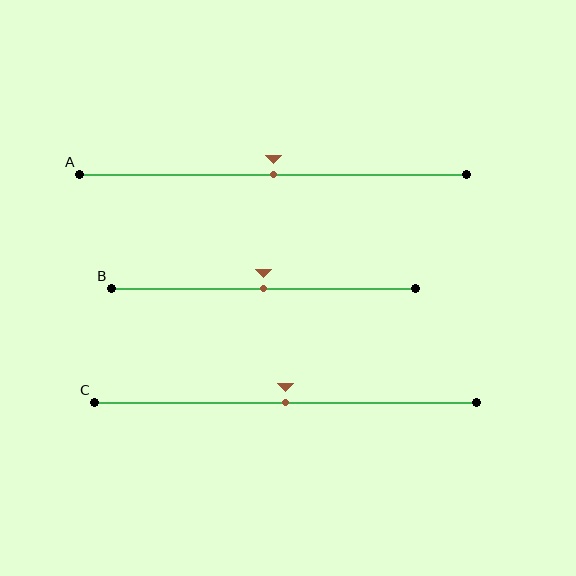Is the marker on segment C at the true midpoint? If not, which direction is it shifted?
Yes, the marker on segment C is at the true midpoint.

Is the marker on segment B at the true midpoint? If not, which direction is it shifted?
Yes, the marker on segment B is at the true midpoint.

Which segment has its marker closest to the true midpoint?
Segment A has its marker closest to the true midpoint.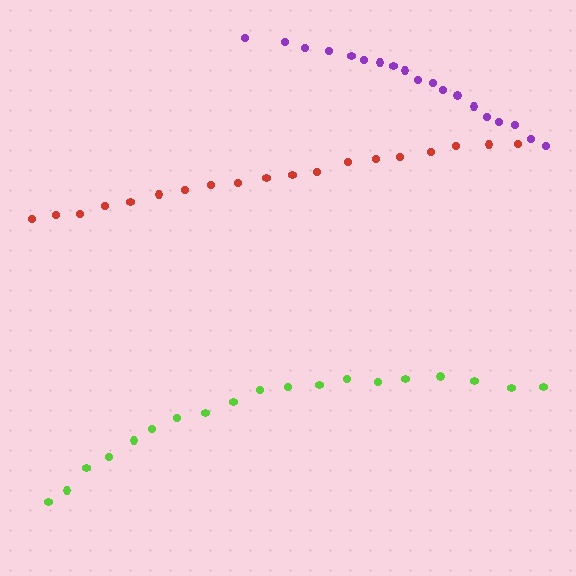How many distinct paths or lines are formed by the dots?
There are 3 distinct paths.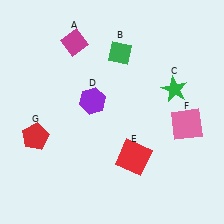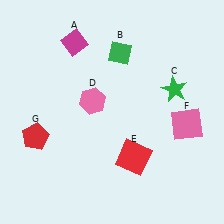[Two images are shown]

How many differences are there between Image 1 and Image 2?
There is 1 difference between the two images.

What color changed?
The hexagon (D) changed from purple in Image 1 to pink in Image 2.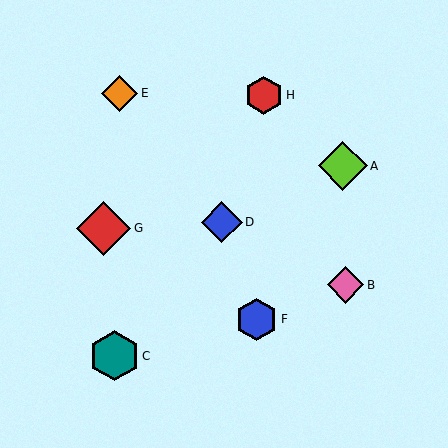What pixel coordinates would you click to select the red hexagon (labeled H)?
Click at (264, 95) to select the red hexagon H.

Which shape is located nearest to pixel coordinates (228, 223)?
The blue diamond (labeled D) at (222, 222) is nearest to that location.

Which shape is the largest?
The red diamond (labeled G) is the largest.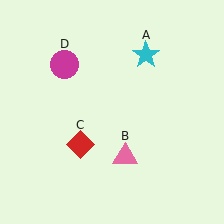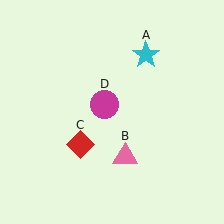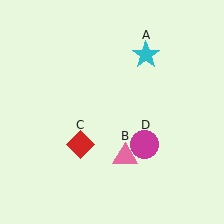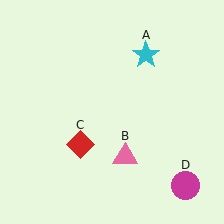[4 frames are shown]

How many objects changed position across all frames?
1 object changed position: magenta circle (object D).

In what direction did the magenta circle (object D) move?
The magenta circle (object D) moved down and to the right.